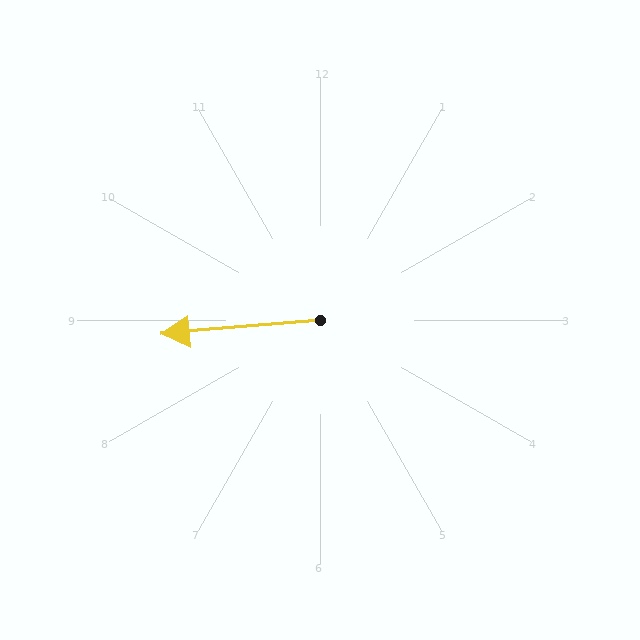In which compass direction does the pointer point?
West.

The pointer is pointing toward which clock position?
Roughly 9 o'clock.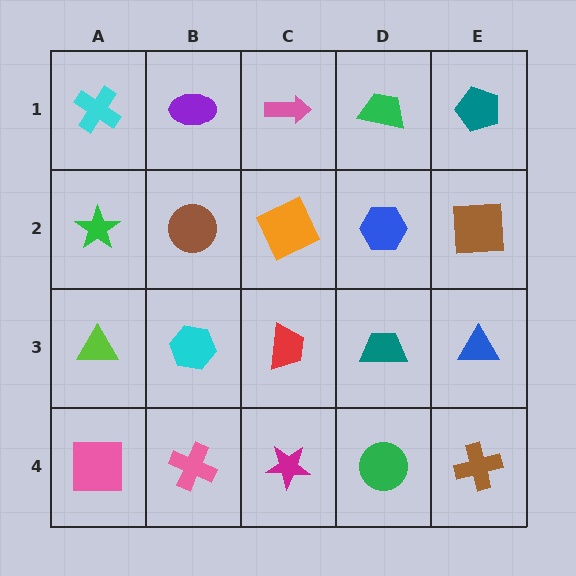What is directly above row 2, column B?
A purple ellipse.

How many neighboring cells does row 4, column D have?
3.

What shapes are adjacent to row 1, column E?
A brown square (row 2, column E), a green trapezoid (row 1, column D).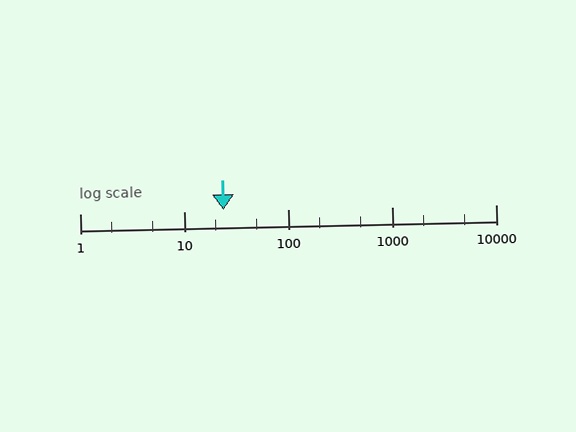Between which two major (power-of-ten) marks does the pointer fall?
The pointer is between 10 and 100.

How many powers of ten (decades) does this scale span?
The scale spans 4 decades, from 1 to 10000.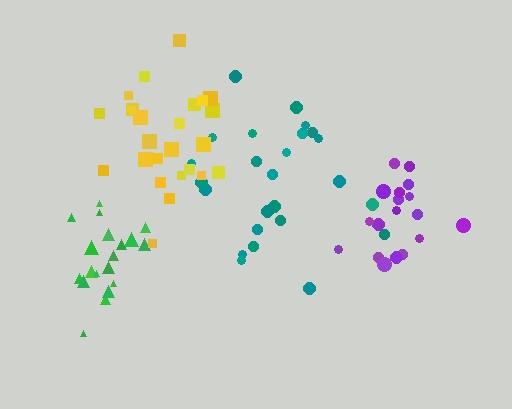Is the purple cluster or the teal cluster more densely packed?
Purple.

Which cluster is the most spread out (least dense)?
Teal.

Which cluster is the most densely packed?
Green.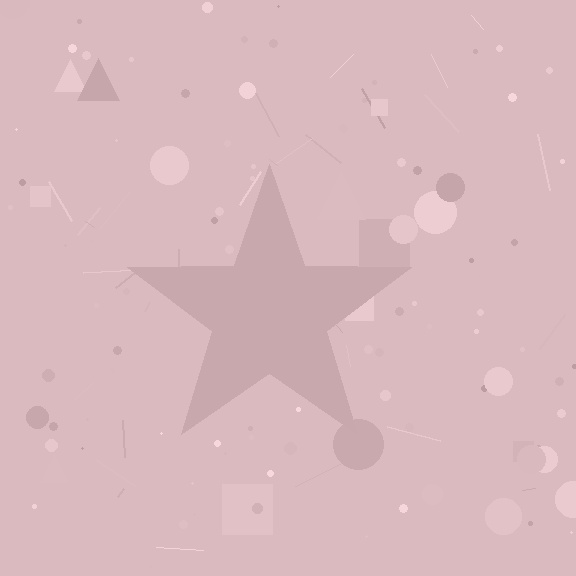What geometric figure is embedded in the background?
A star is embedded in the background.